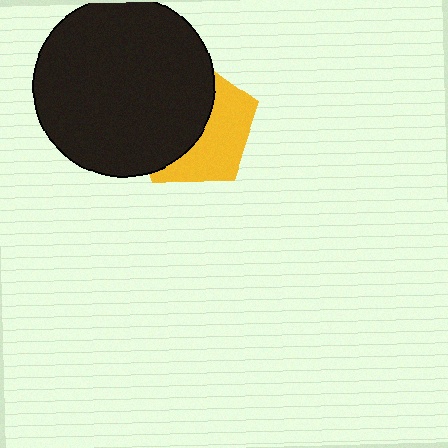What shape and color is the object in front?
The object in front is a black circle.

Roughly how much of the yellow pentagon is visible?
A small part of it is visible (roughly 44%).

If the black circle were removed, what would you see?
You would see the complete yellow pentagon.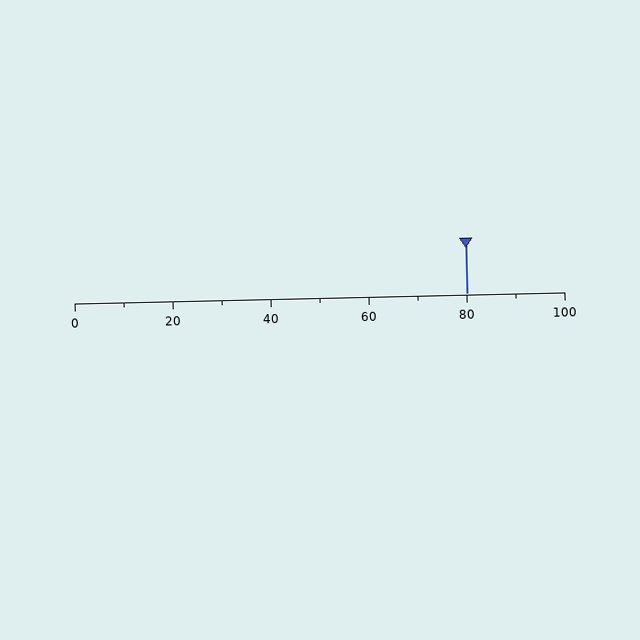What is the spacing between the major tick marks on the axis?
The major ticks are spaced 20 apart.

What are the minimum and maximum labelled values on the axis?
The axis runs from 0 to 100.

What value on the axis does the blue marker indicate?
The marker indicates approximately 80.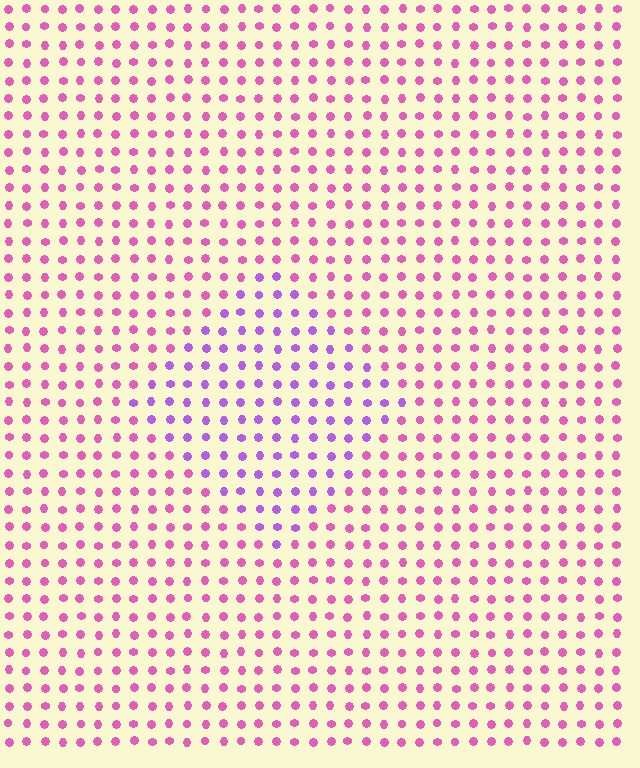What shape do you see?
I see a diamond.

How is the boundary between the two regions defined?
The boundary is defined purely by a slight shift in hue (about 40 degrees). Spacing, size, and orientation are identical on both sides.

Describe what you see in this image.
The image is filled with small pink elements in a uniform arrangement. A diamond-shaped region is visible where the elements are tinted to a slightly different hue, forming a subtle color boundary.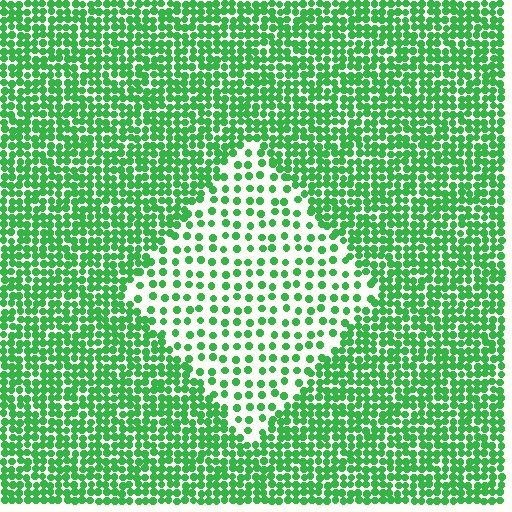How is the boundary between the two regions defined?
The boundary is defined by a change in element density (approximately 2.4x ratio). All elements are the same color, size, and shape.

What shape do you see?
I see a diamond.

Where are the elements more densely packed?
The elements are more densely packed outside the diamond boundary.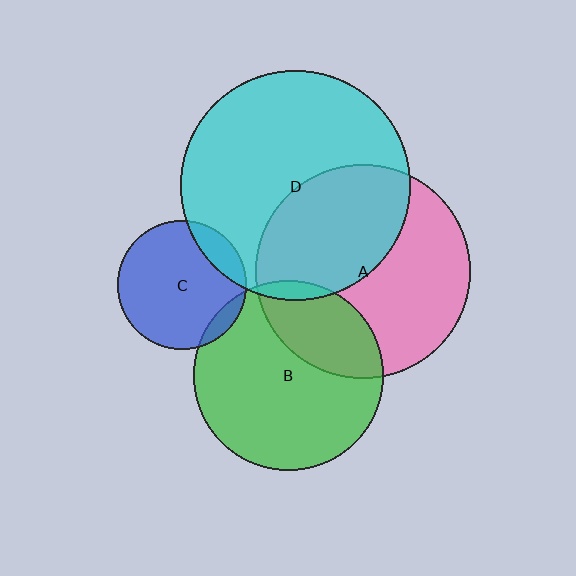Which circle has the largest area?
Circle D (cyan).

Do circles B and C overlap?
Yes.